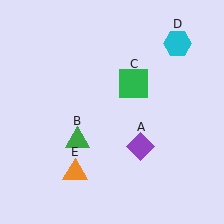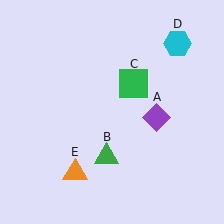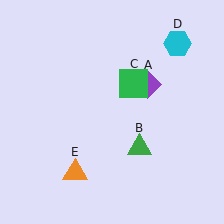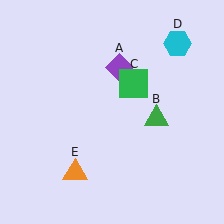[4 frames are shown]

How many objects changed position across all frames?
2 objects changed position: purple diamond (object A), green triangle (object B).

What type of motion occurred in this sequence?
The purple diamond (object A), green triangle (object B) rotated counterclockwise around the center of the scene.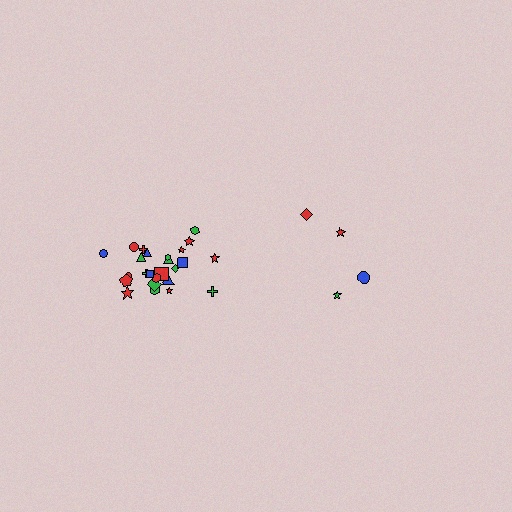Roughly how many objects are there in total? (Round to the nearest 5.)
Roughly 30 objects in total.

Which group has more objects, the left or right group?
The left group.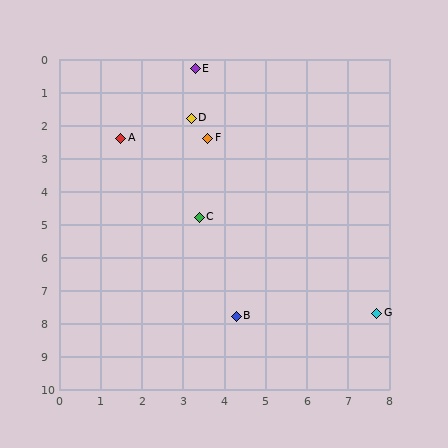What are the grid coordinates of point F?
Point F is at approximately (3.6, 2.4).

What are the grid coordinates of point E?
Point E is at approximately (3.3, 0.3).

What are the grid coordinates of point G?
Point G is at approximately (7.7, 7.7).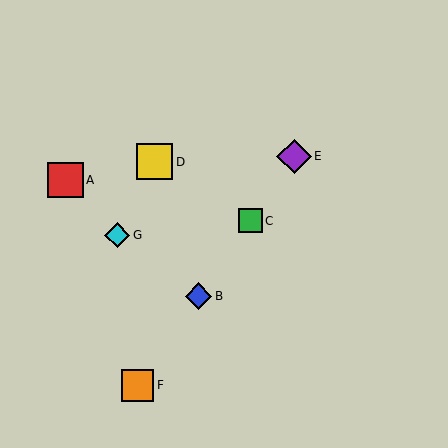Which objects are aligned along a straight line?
Objects B, C, E, F are aligned along a straight line.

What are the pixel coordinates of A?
Object A is at (65, 180).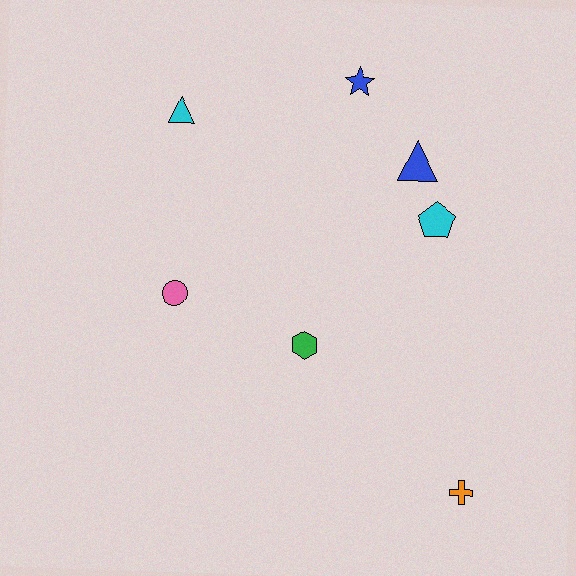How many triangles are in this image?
There are 2 triangles.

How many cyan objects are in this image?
There are 2 cyan objects.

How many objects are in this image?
There are 7 objects.